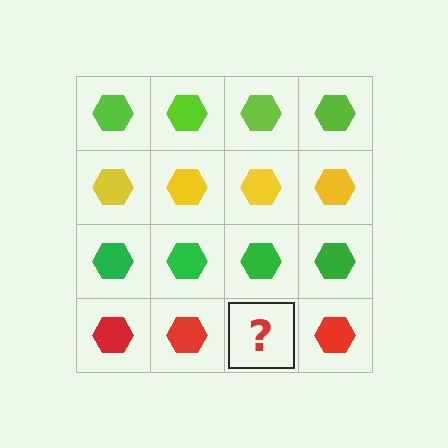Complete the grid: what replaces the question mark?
The question mark should be replaced with a red hexagon.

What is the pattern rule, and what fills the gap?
The rule is that each row has a consistent color. The gap should be filled with a red hexagon.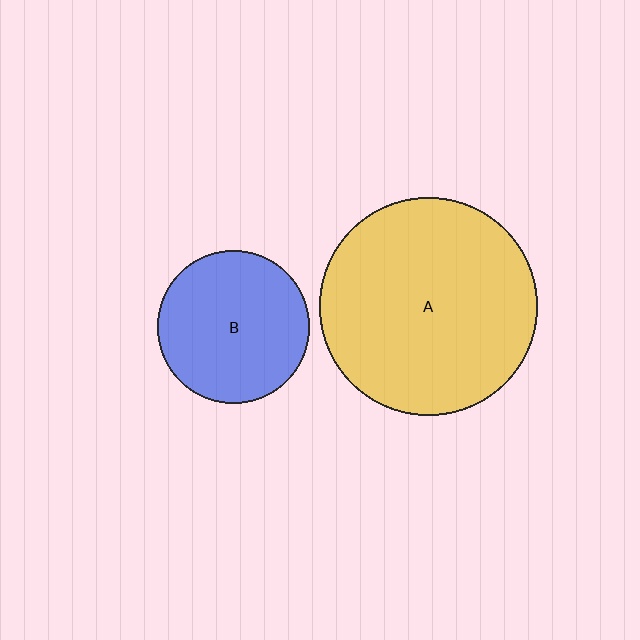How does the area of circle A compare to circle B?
Approximately 2.0 times.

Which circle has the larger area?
Circle A (yellow).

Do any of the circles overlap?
No, none of the circles overlap.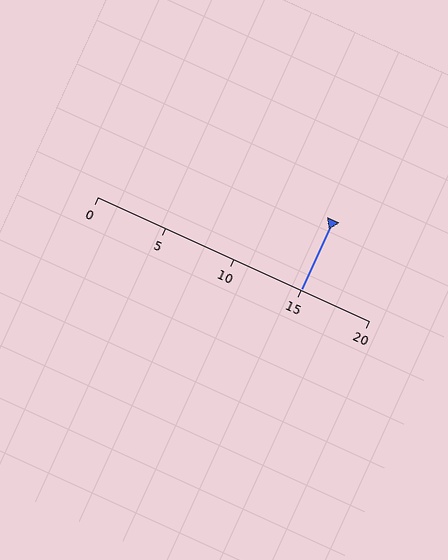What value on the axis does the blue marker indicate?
The marker indicates approximately 15.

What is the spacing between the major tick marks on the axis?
The major ticks are spaced 5 apart.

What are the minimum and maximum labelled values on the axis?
The axis runs from 0 to 20.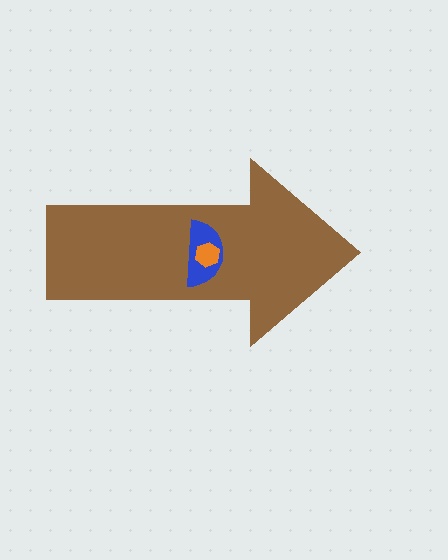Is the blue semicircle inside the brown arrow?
Yes.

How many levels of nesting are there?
3.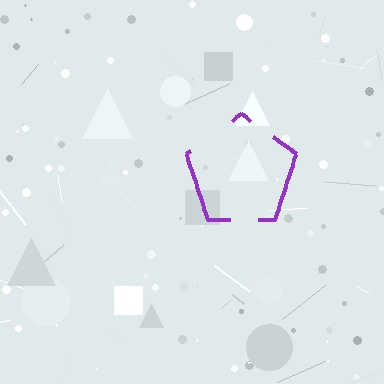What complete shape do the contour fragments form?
The contour fragments form a pentagon.